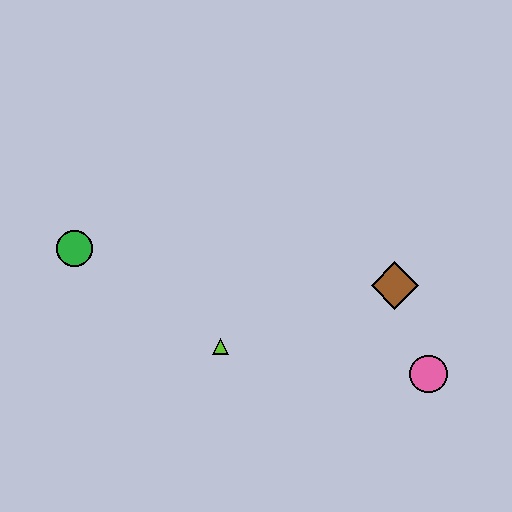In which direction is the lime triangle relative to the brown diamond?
The lime triangle is to the left of the brown diamond.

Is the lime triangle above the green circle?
No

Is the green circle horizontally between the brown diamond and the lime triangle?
No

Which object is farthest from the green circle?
The pink circle is farthest from the green circle.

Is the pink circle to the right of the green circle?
Yes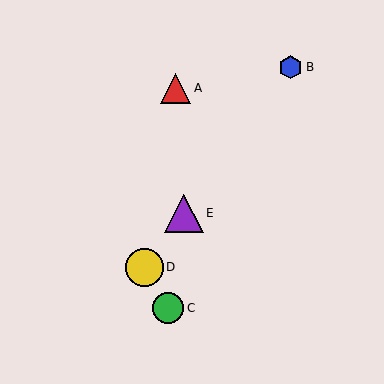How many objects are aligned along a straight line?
3 objects (B, D, E) are aligned along a straight line.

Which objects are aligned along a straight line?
Objects B, D, E are aligned along a straight line.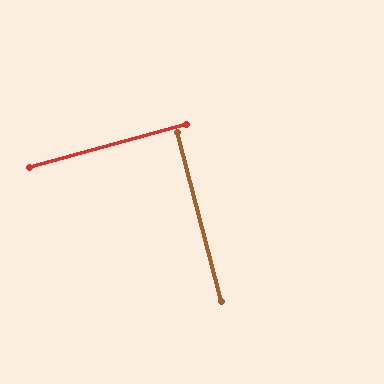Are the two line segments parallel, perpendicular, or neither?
Perpendicular — they meet at approximately 89°.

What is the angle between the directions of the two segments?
Approximately 89 degrees.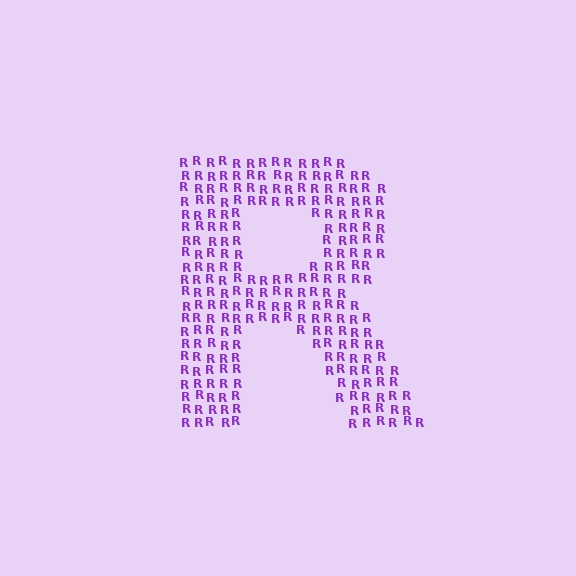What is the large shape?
The large shape is the letter R.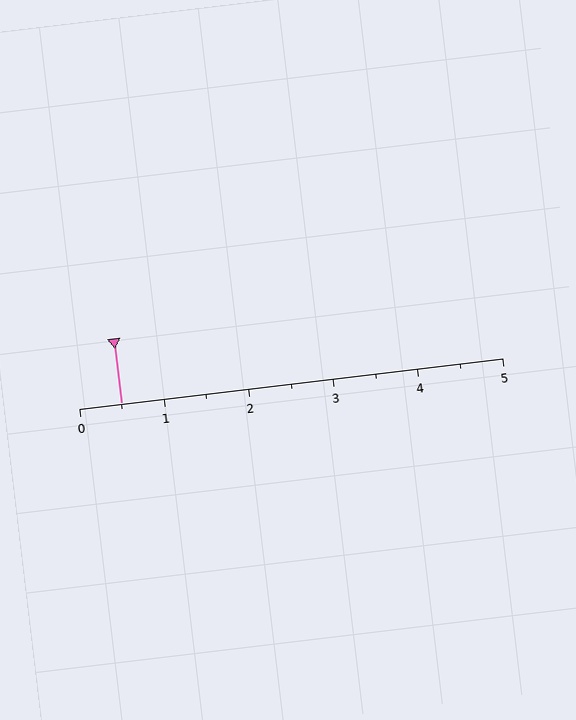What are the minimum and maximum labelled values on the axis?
The axis runs from 0 to 5.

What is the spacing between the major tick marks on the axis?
The major ticks are spaced 1 apart.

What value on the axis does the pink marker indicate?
The marker indicates approximately 0.5.